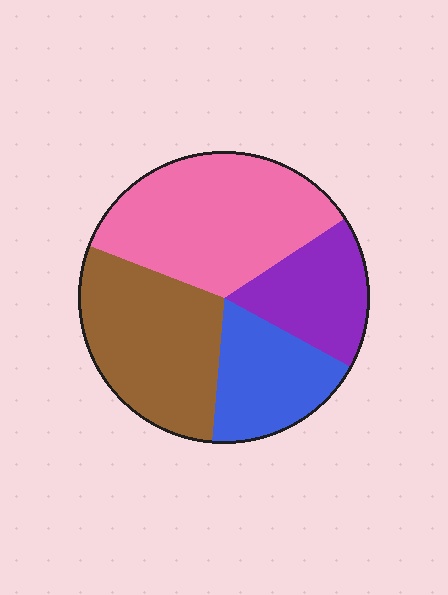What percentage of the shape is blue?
Blue takes up about one sixth (1/6) of the shape.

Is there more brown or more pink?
Pink.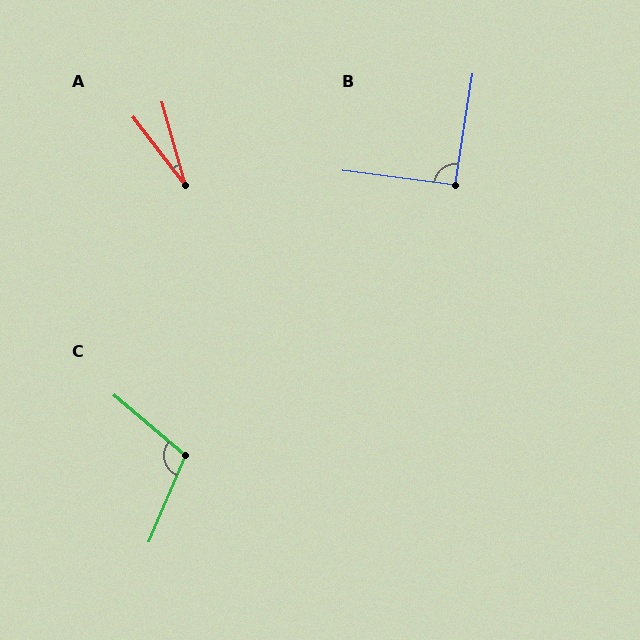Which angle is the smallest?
A, at approximately 21 degrees.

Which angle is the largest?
C, at approximately 107 degrees.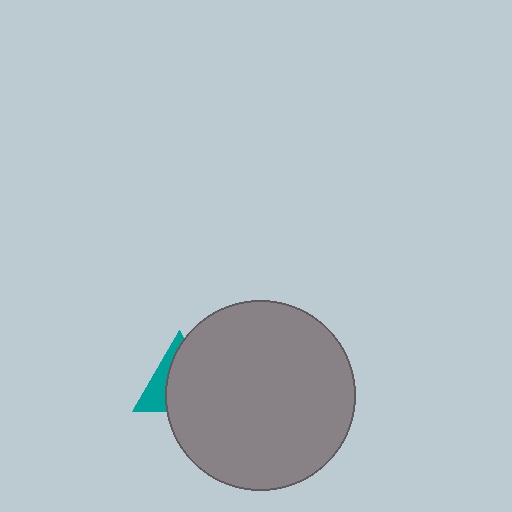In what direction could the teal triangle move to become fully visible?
The teal triangle could move left. That would shift it out from behind the gray circle entirely.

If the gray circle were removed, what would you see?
You would see the complete teal triangle.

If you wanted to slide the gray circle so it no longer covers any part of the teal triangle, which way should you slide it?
Slide it right — that is the most direct way to separate the two shapes.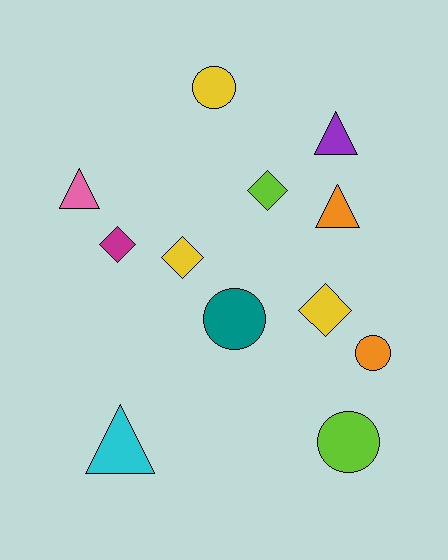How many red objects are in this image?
There are no red objects.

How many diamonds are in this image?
There are 4 diamonds.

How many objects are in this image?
There are 12 objects.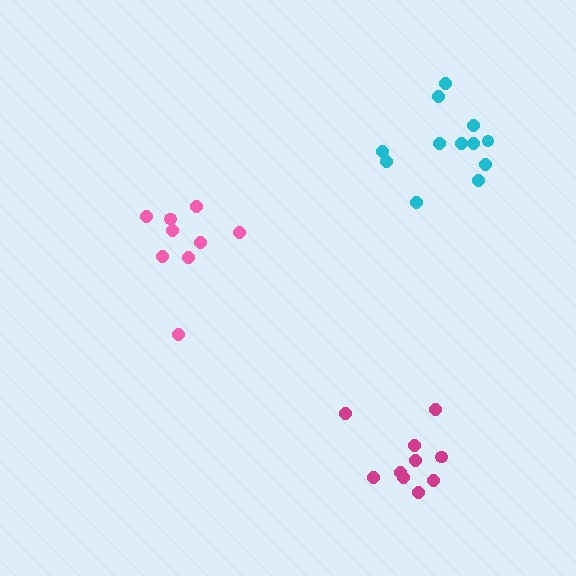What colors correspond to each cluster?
The clusters are colored: pink, magenta, cyan.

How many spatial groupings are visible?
There are 3 spatial groupings.